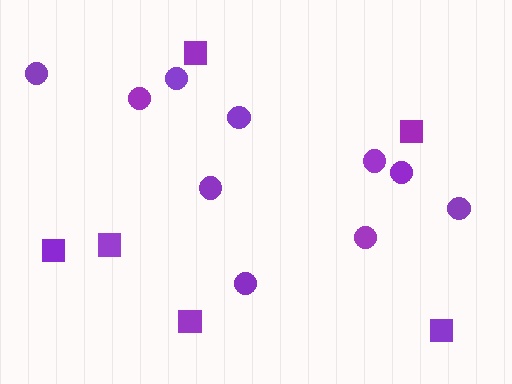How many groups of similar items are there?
There are 2 groups: one group of circles (10) and one group of squares (6).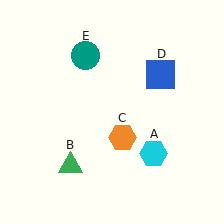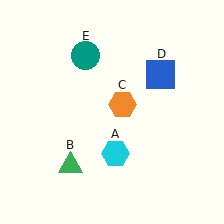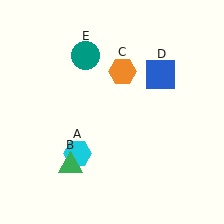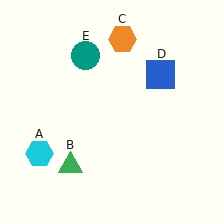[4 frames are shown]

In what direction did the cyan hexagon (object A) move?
The cyan hexagon (object A) moved left.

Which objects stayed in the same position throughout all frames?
Green triangle (object B) and blue square (object D) and teal circle (object E) remained stationary.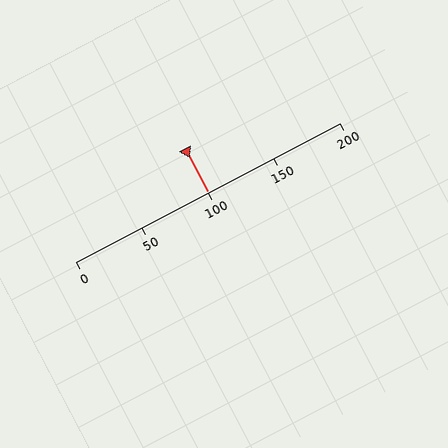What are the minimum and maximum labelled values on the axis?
The axis runs from 0 to 200.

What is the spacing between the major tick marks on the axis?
The major ticks are spaced 50 apart.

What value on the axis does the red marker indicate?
The marker indicates approximately 100.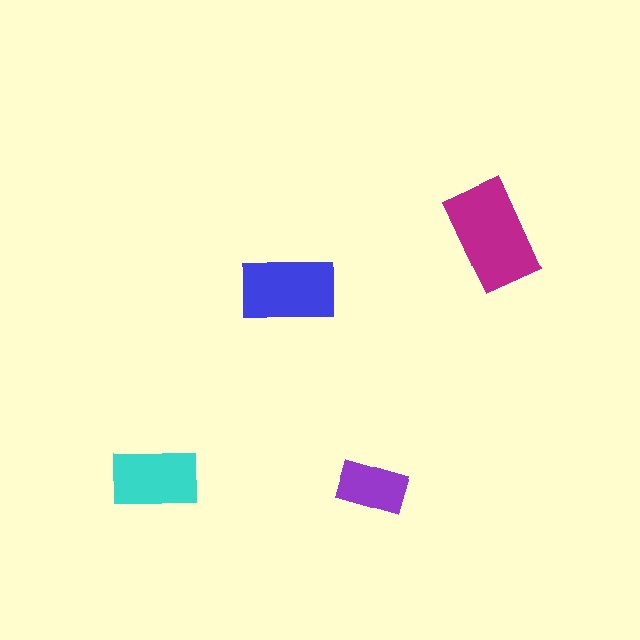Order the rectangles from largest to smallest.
the magenta one, the blue one, the cyan one, the purple one.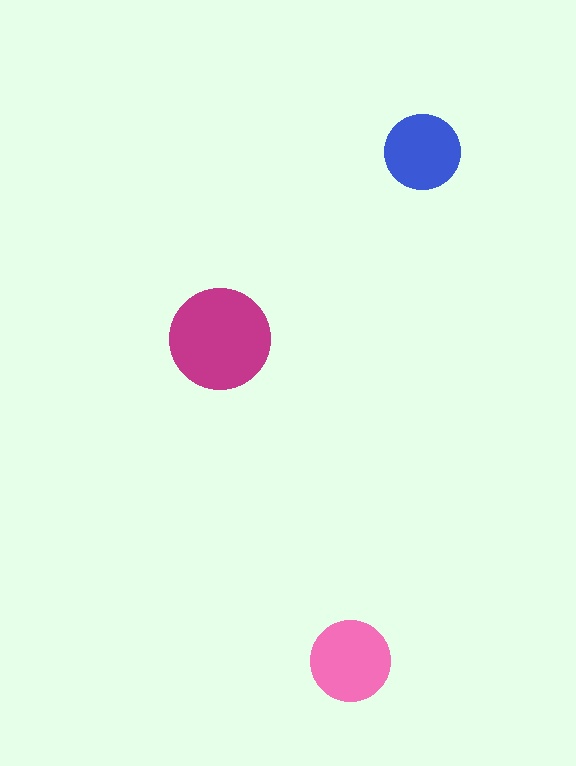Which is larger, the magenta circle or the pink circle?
The magenta one.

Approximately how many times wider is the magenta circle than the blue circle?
About 1.5 times wider.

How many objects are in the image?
There are 3 objects in the image.